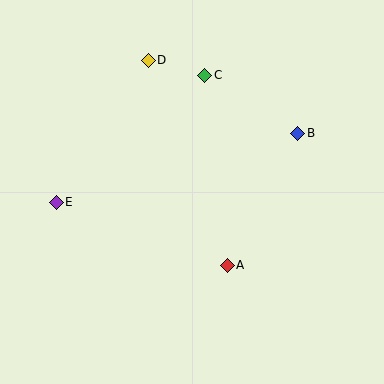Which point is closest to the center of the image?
Point A at (227, 265) is closest to the center.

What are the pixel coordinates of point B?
Point B is at (297, 133).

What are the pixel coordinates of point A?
Point A is at (227, 265).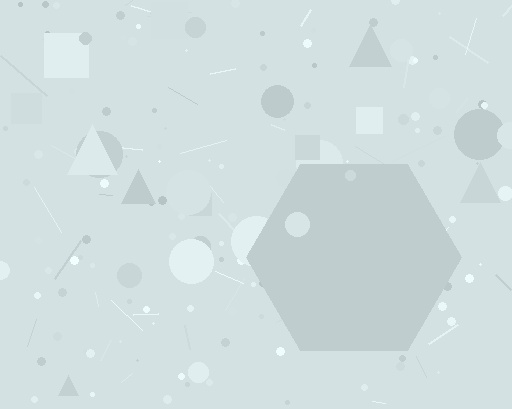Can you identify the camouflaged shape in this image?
The camouflaged shape is a hexagon.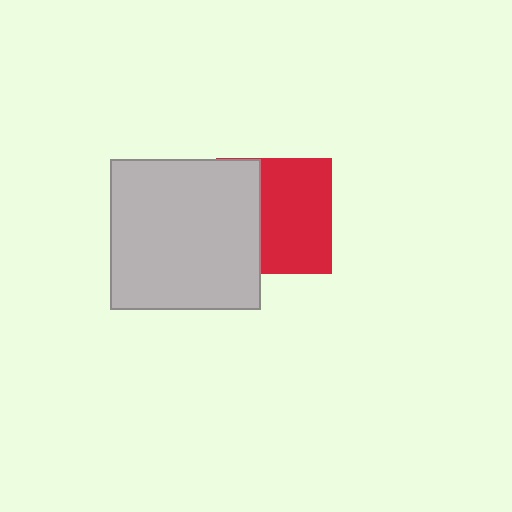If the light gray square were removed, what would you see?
You would see the complete red square.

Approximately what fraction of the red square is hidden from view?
Roughly 39% of the red square is hidden behind the light gray square.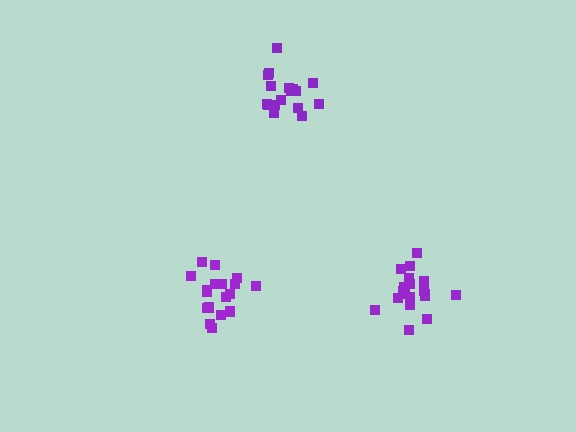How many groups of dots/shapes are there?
There are 3 groups.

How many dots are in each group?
Group 1: 19 dots, Group 2: 17 dots, Group 3: 19 dots (55 total).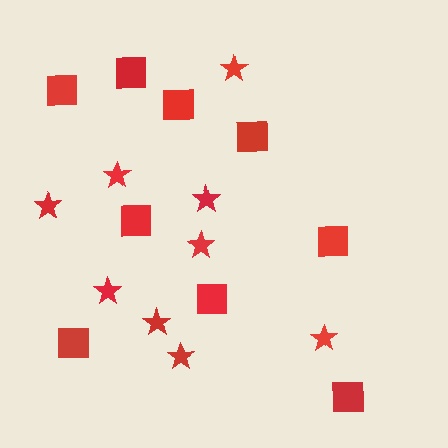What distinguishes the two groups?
There are 2 groups: one group of squares (9) and one group of stars (9).